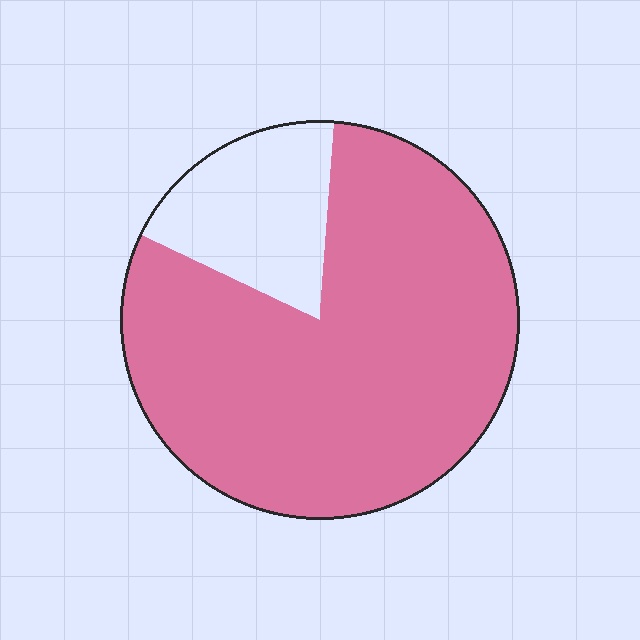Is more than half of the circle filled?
Yes.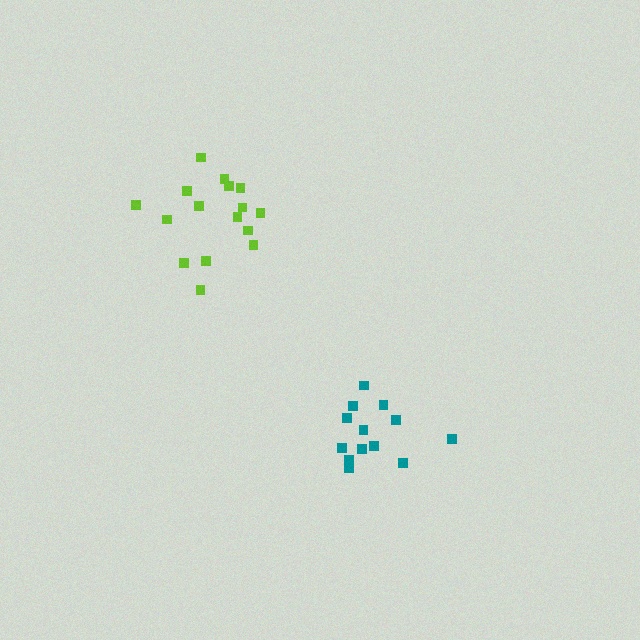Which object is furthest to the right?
The teal cluster is rightmost.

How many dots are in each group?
Group 1: 13 dots, Group 2: 16 dots (29 total).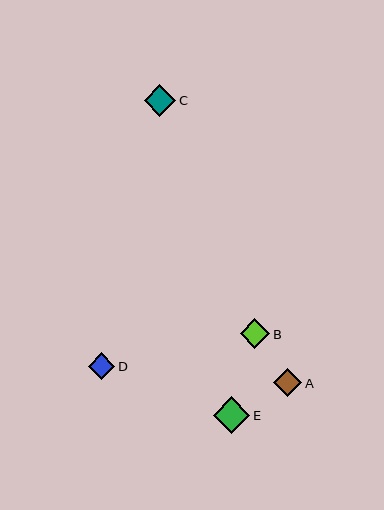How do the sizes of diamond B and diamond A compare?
Diamond B and diamond A are approximately the same size.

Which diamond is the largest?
Diamond E is the largest with a size of approximately 36 pixels.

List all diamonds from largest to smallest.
From largest to smallest: E, C, B, A, D.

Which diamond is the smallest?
Diamond D is the smallest with a size of approximately 27 pixels.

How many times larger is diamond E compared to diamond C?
Diamond E is approximately 1.2 times the size of diamond C.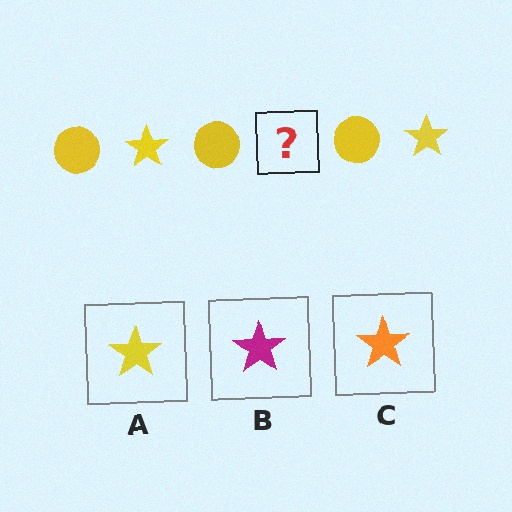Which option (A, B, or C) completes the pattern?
A.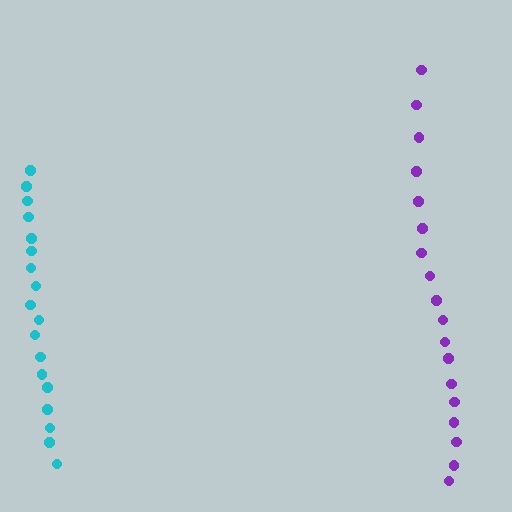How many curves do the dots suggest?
There are 2 distinct paths.